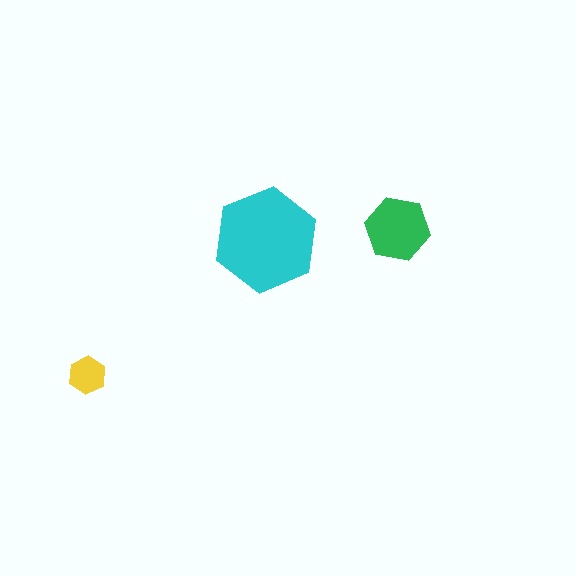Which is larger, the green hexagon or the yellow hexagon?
The green one.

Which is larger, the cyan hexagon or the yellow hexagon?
The cyan one.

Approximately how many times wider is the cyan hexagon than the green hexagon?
About 1.5 times wider.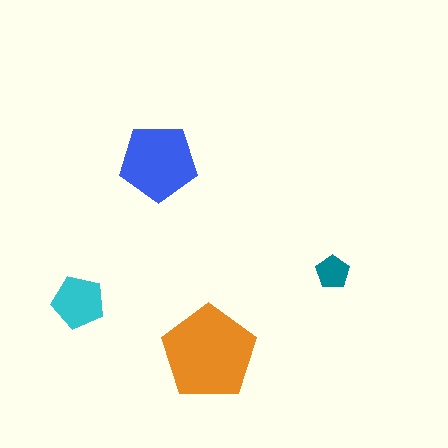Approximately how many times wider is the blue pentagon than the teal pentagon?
About 2.5 times wider.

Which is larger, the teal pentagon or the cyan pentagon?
The cyan one.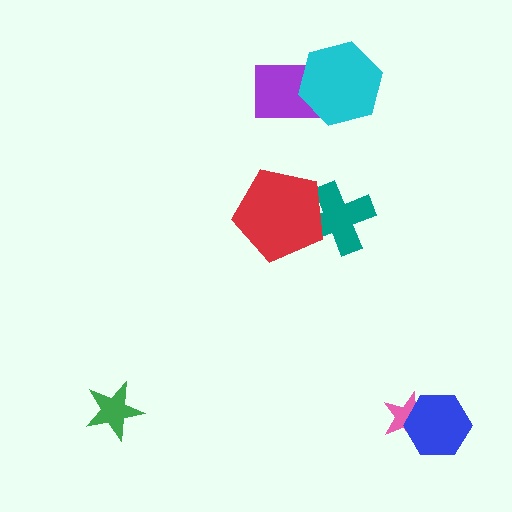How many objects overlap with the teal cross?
1 object overlaps with the teal cross.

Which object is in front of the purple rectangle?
The cyan hexagon is in front of the purple rectangle.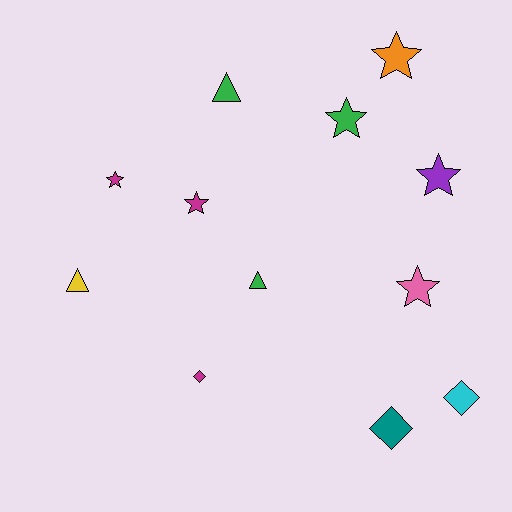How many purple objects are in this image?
There is 1 purple object.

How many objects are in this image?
There are 12 objects.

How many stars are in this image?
There are 6 stars.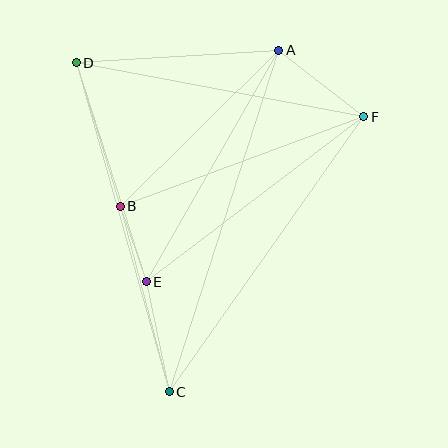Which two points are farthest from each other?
Points A and C are farthest from each other.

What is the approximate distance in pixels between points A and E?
The distance between A and E is approximately 267 pixels.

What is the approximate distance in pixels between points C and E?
The distance between C and E is approximately 112 pixels.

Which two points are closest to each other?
Points B and E are closest to each other.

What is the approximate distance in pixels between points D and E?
The distance between D and E is approximately 230 pixels.